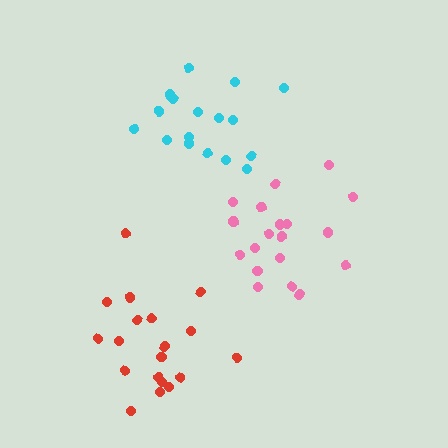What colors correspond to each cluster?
The clusters are colored: red, cyan, pink.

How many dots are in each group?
Group 1: 19 dots, Group 2: 17 dots, Group 3: 19 dots (55 total).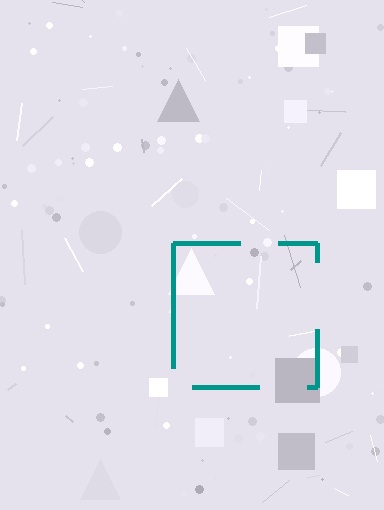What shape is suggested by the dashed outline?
The dashed outline suggests a square.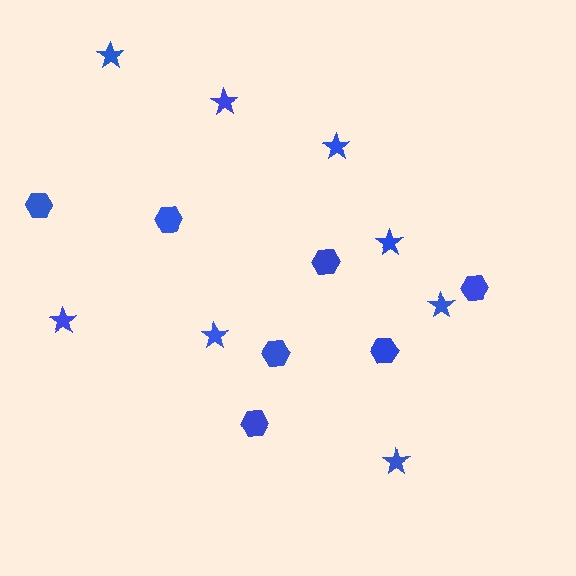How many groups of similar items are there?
There are 2 groups: one group of hexagons (7) and one group of stars (8).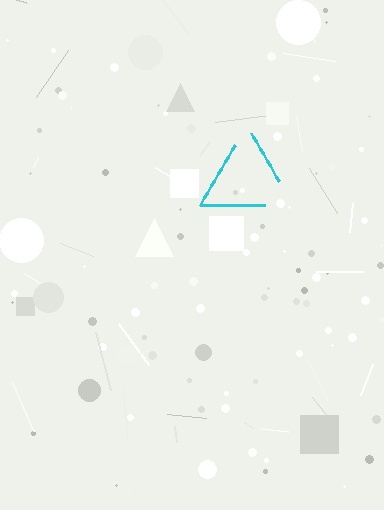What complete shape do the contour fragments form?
The contour fragments form a triangle.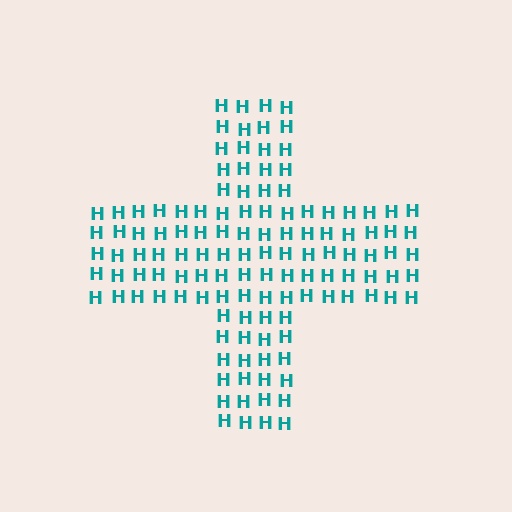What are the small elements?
The small elements are letter H's.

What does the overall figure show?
The overall figure shows a cross.